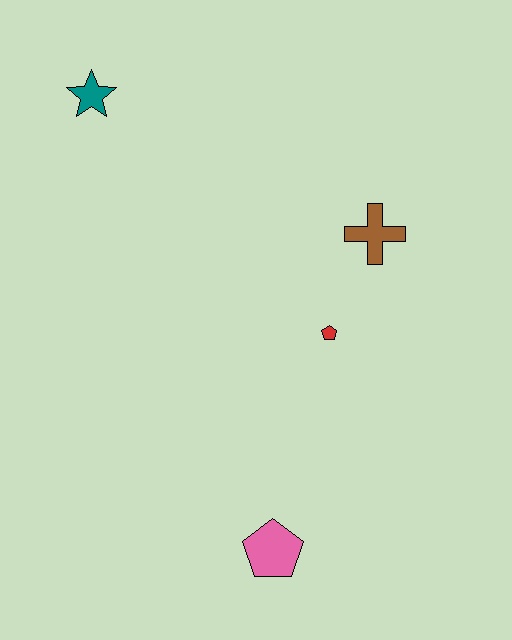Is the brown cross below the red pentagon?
No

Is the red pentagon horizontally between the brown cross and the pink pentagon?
Yes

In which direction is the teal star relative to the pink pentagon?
The teal star is above the pink pentagon.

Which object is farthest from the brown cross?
The pink pentagon is farthest from the brown cross.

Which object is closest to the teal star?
The brown cross is closest to the teal star.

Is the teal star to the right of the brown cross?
No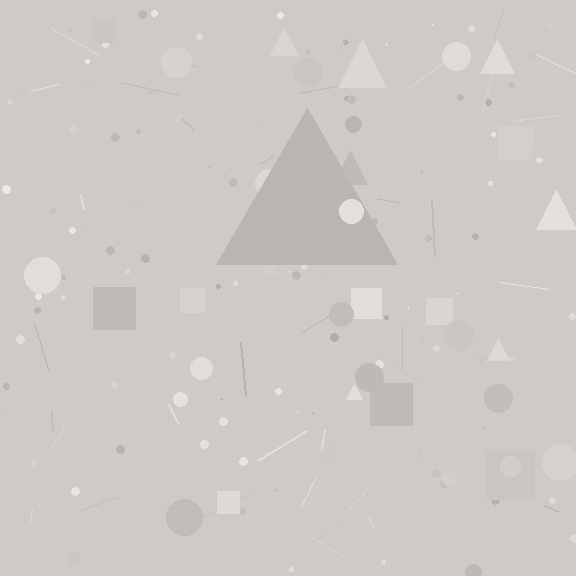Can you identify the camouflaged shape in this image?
The camouflaged shape is a triangle.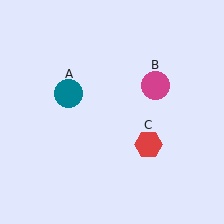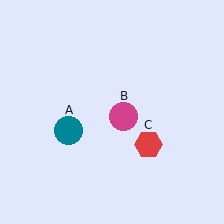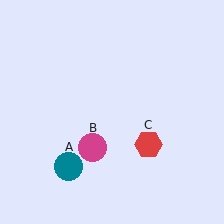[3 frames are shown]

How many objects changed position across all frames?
2 objects changed position: teal circle (object A), magenta circle (object B).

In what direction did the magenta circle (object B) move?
The magenta circle (object B) moved down and to the left.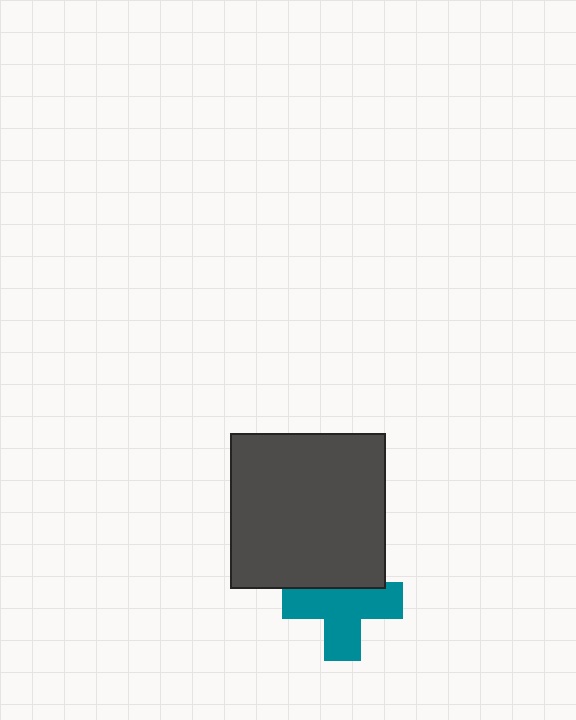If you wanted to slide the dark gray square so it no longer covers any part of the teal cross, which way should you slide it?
Slide it up — that is the most direct way to separate the two shapes.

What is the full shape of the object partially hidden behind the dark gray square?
The partially hidden object is a teal cross.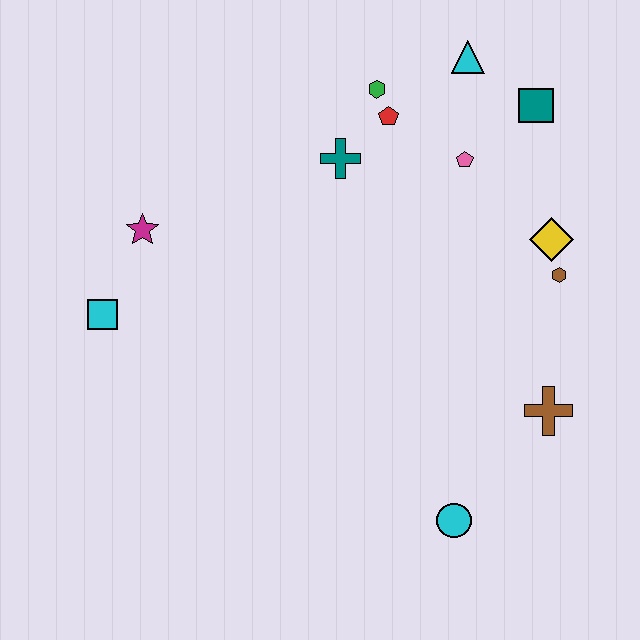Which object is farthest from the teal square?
The cyan square is farthest from the teal square.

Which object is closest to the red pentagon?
The green hexagon is closest to the red pentagon.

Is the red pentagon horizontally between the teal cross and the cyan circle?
Yes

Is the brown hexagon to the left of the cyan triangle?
No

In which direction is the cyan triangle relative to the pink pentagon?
The cyan triangle is above the pink pentagon.